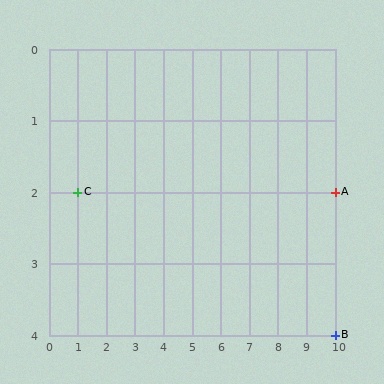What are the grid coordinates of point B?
Point B is at grid coordinates (10, 4).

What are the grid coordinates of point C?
Point C is at grid coordinates (1, 2).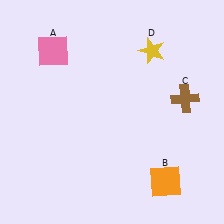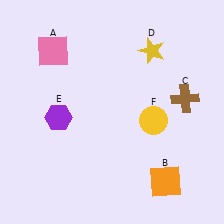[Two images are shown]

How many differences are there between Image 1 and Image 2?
There are 2 differences between the two images.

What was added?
A purple hexagon (E), a yellow circle (F) were added in Image 2.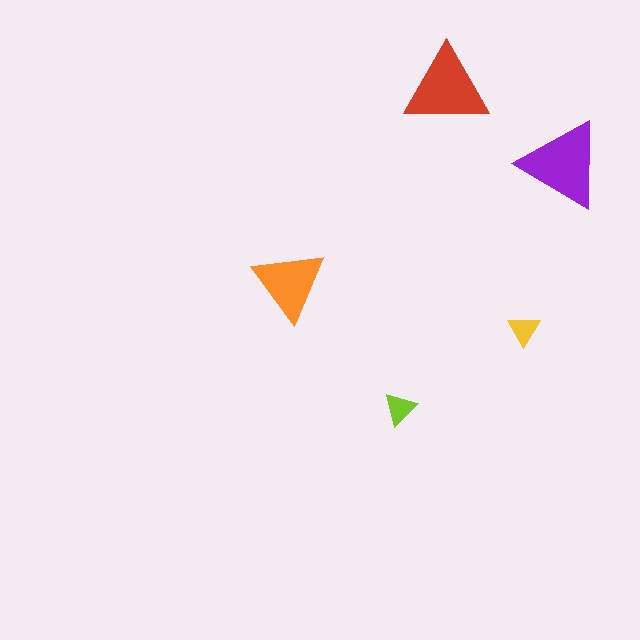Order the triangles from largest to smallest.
the purple one, the red one, the orange one, the lime one, the yellow one.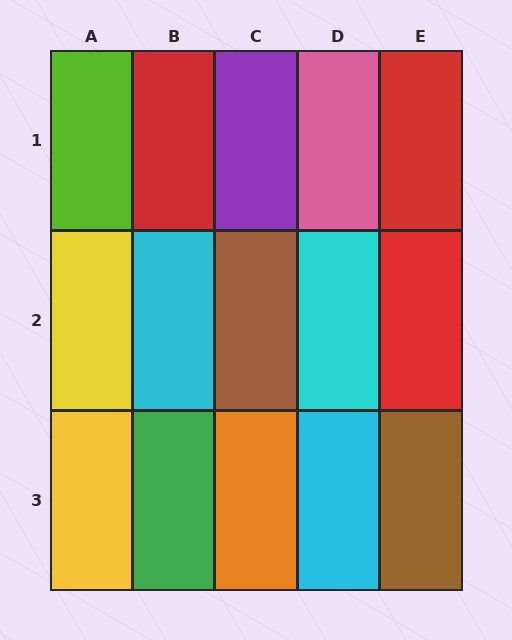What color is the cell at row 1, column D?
Pink.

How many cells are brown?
2 cells are brown.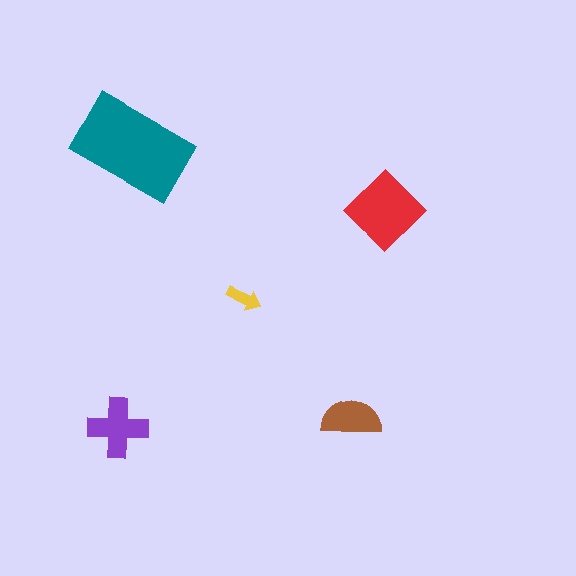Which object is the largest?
The teal rectangle.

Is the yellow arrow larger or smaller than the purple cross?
Smaller.